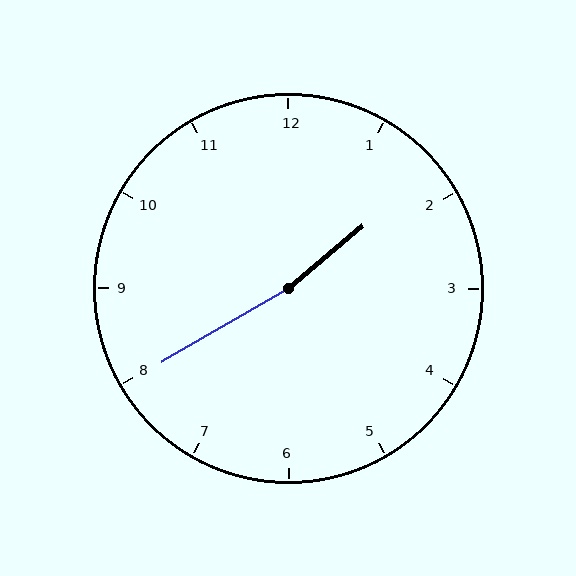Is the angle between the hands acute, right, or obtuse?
It is obtuse.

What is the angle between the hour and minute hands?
Approximately 170 degrees.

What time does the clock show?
1:40.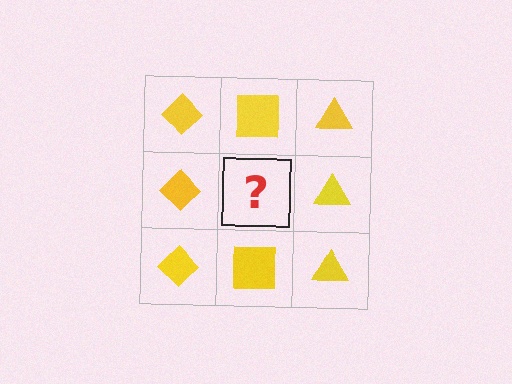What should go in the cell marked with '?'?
The missing cell should contain a yellow square.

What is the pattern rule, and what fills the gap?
The rule is that each column has a consistent shape. The gap should be filled with a yellow square.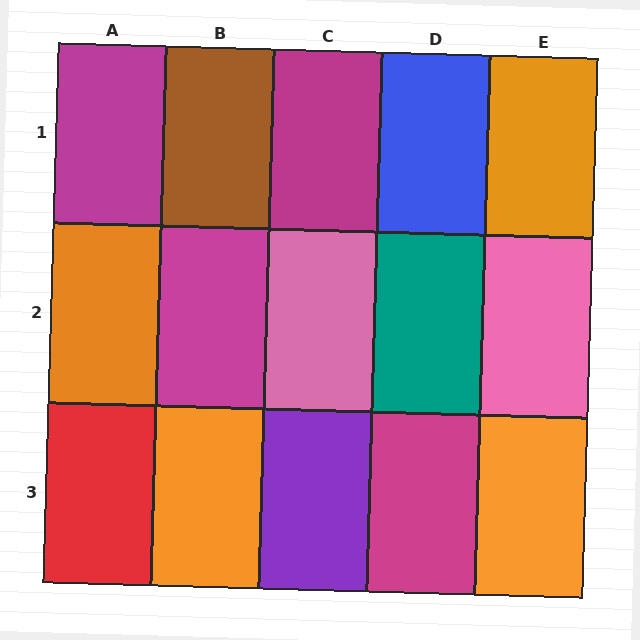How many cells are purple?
1 cell is purple.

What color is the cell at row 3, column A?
Red.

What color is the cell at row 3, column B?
Orange.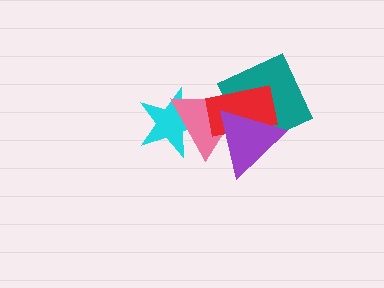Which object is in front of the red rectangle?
The purple triangle is in front of the red rectangle.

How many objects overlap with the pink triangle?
4 objects overlap with the pink triangle.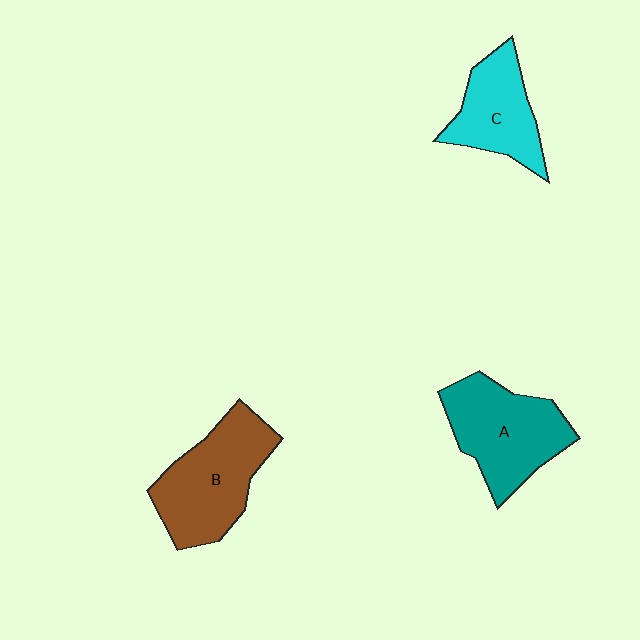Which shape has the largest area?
Shape B (brown).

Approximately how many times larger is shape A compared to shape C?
Approximately 1.3 times.